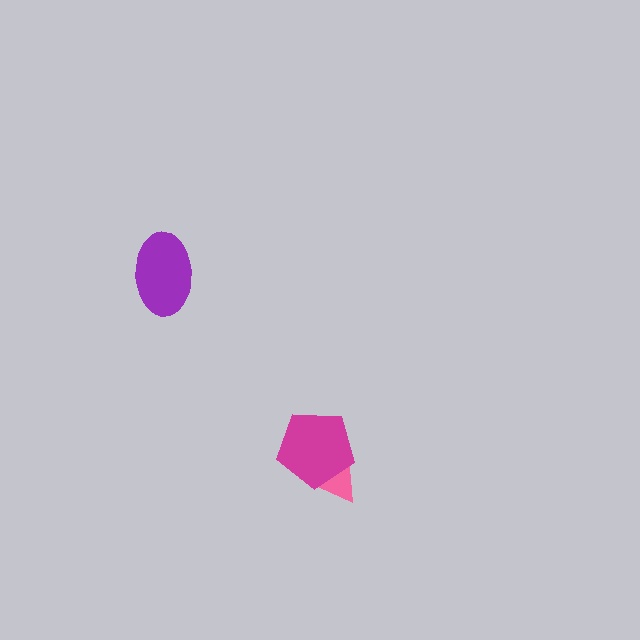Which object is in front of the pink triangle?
The magenta pentagon is in front of the pink triangle.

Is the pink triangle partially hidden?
Yes, it is partially covered by another shape.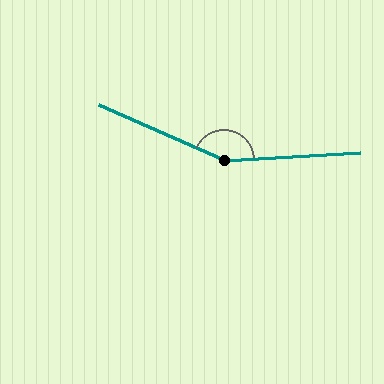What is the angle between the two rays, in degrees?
Approximately 153 degrees.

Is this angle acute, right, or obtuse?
It is obtuse.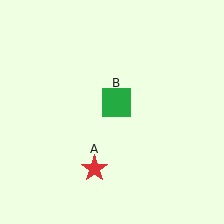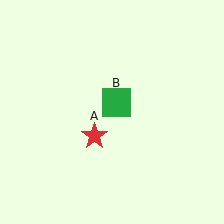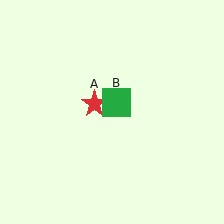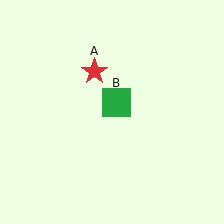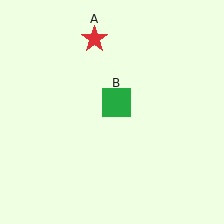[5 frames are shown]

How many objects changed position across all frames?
1 object changed position: red star (object A).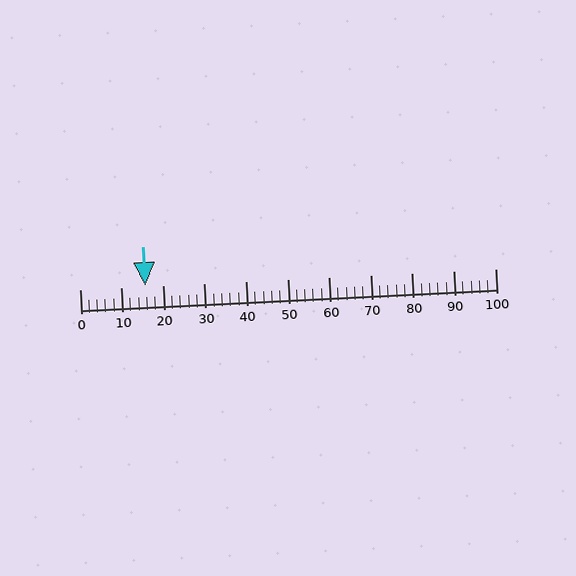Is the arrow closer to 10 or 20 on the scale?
The arrow is closer to 20.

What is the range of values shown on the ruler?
The ruler shows values from 0 to 100.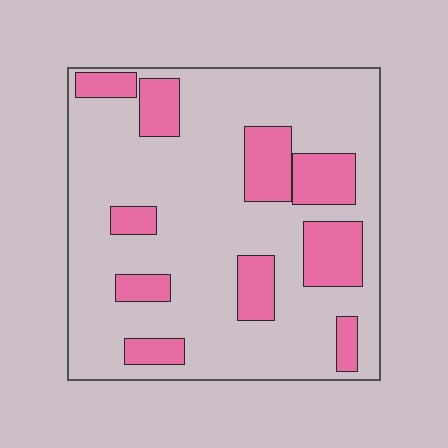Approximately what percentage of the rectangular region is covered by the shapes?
Approximately 25%.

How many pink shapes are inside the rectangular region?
10.